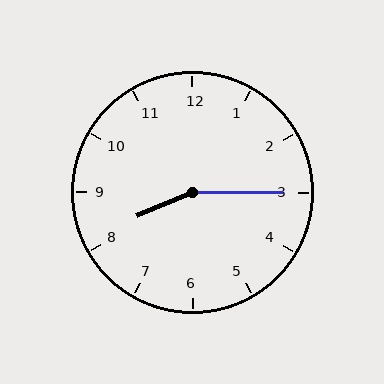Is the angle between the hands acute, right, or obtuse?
It is obtuse.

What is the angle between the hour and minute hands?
Approximately 158 degrees.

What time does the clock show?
8:15.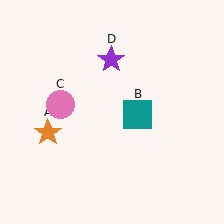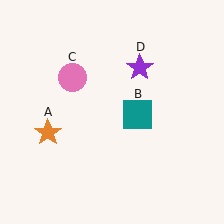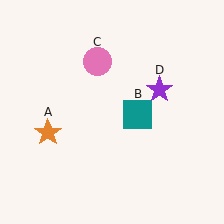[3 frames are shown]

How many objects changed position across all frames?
2 objects changed position: pink circle (object C), purple star (object D).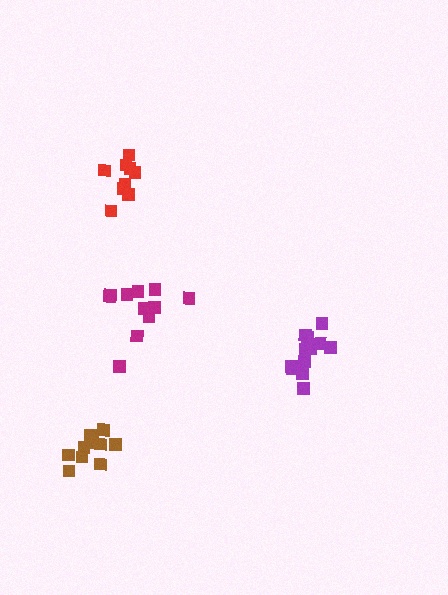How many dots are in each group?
Group 1: 10 dots, Group 2: 13 dots, Group 3: 9 dots, Group 4: 11 dots (43 total).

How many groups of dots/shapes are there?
There are 4 groups.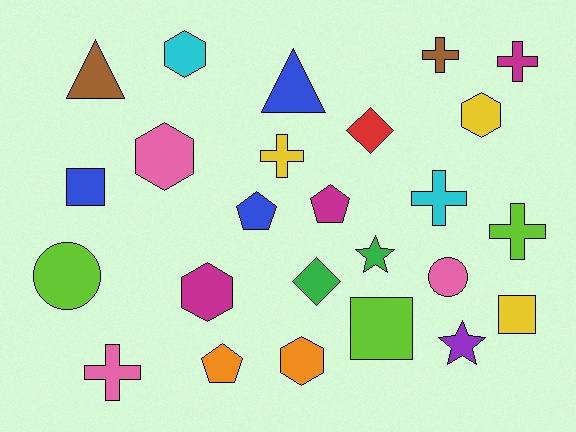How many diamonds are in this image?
There are 2 diamonds.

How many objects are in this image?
There are 25 objects.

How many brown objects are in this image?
There are 2 brown objects.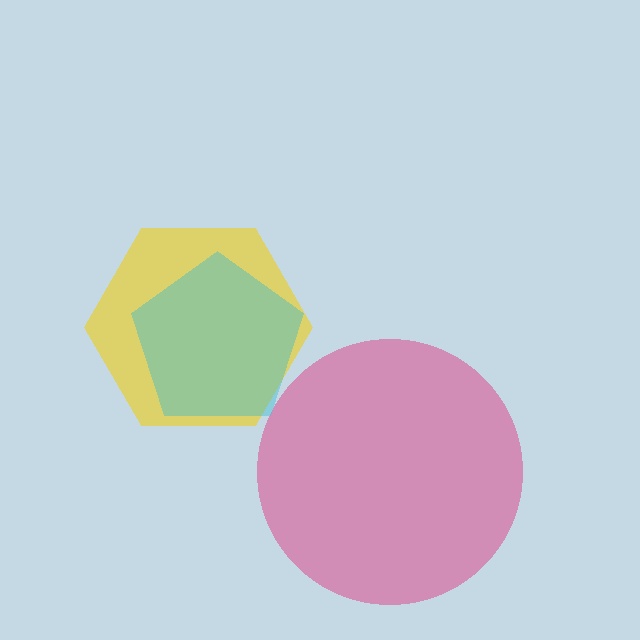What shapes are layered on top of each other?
The layered shapes are: a pink circle, a yellow hexagon, a cyan pentagon.